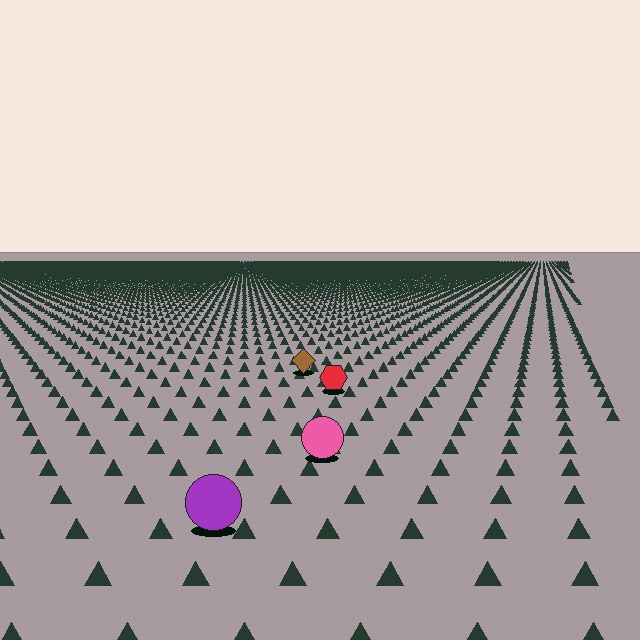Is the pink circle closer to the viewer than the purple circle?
No. The purple circle is closer — you can tell from the texture gradient: the ground texture is coarser near it.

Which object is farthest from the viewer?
The brown diamond is farthest from the viewer. It appears smaller and the ground texture around it is denser.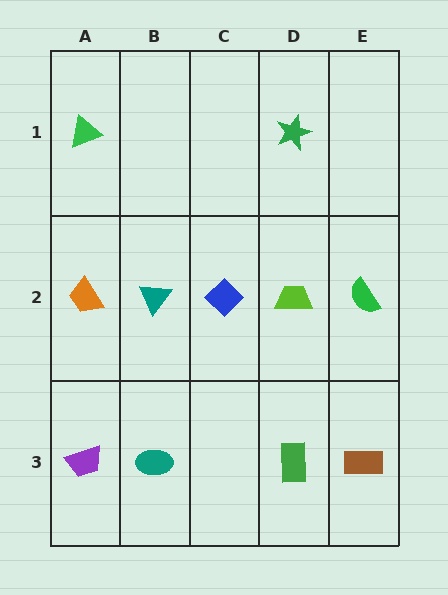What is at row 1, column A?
A green triangle.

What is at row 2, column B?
A teal triangle.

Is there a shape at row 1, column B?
No, that cell is empty.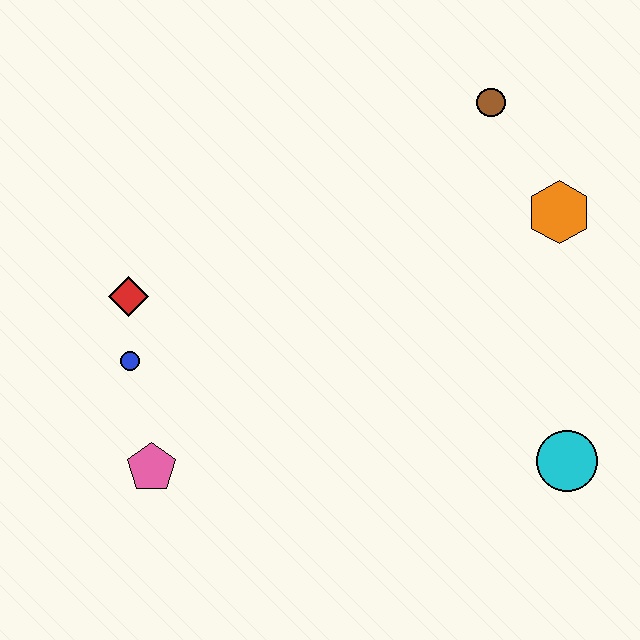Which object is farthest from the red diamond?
The cyan circle is farthest from the red diamond.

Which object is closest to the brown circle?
The orange hexagon is closest to the brown circle.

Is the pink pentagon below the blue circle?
Yes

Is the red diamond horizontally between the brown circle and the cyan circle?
No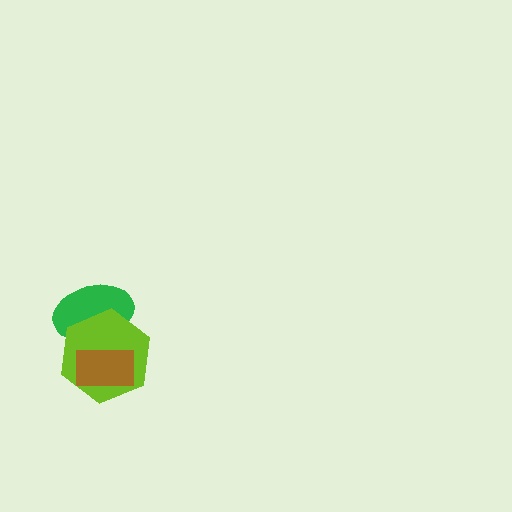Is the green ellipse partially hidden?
Yes, it is partially covered by another shape.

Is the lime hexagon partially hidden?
Yes, it is partially covered by another shape.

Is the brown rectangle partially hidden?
No, no other shape covers it.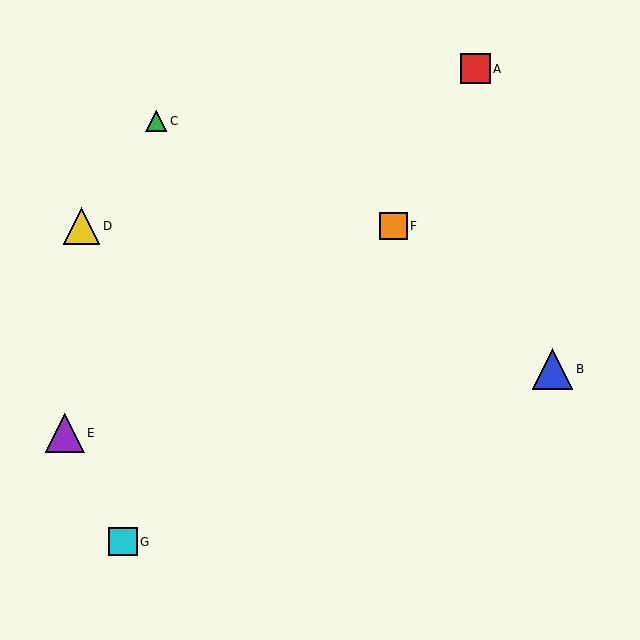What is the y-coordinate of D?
Object D is at y≈226.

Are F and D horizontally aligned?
Yes, both are at y≈226.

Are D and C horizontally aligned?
No, D is at y≈226 and C is at y≈121.